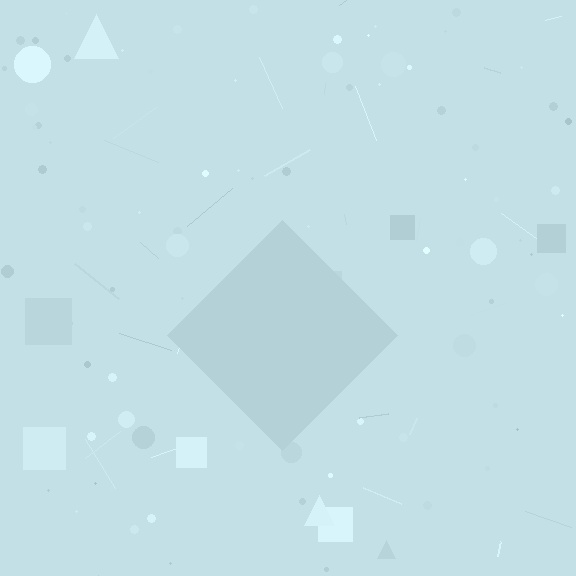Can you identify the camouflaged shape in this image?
The camouflaged shape is a diamond.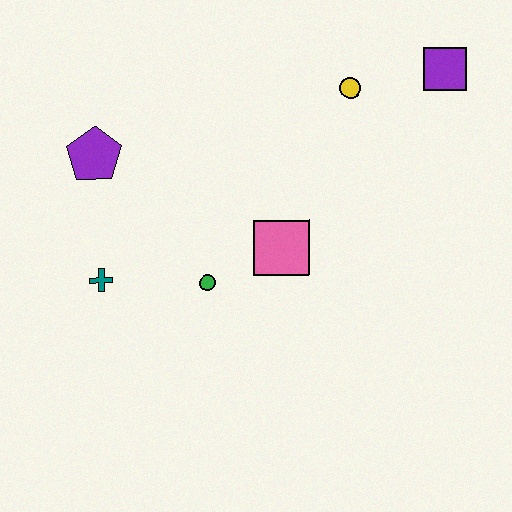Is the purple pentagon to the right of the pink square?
No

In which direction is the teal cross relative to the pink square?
The teal cross is to the left of the pink square.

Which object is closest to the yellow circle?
The purple square is closest to the yellow circle.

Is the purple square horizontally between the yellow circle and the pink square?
No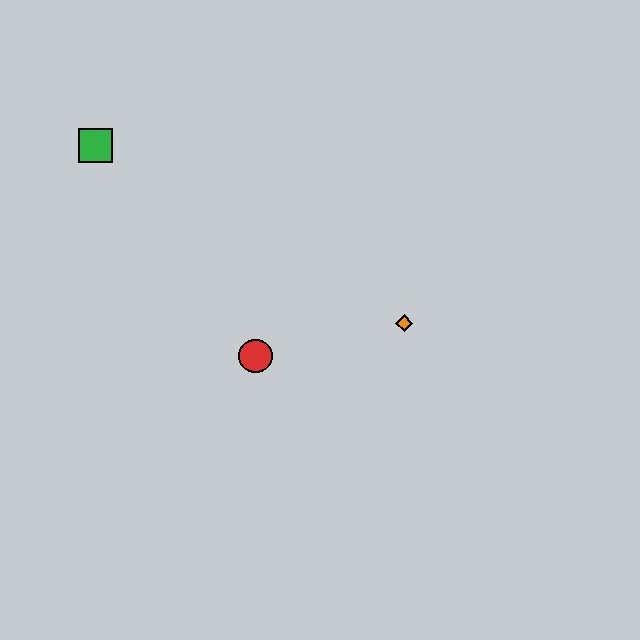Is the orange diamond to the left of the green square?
No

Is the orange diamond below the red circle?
No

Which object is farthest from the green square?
The orange diamond is farthest from the green square.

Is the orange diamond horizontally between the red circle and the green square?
No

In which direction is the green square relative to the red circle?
The green square is above the red circle.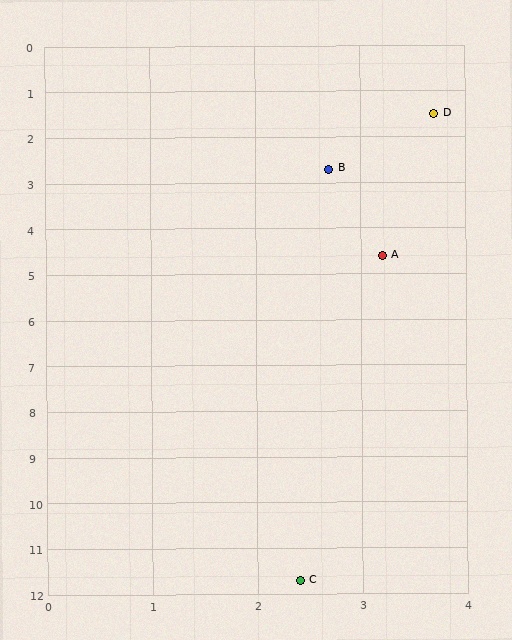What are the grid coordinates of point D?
Point D is at approximately (3.7, 1.5).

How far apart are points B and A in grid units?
Points B and A are about 2.0 grid units apart.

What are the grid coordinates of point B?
Point B is at approximately (2.7, 2.7).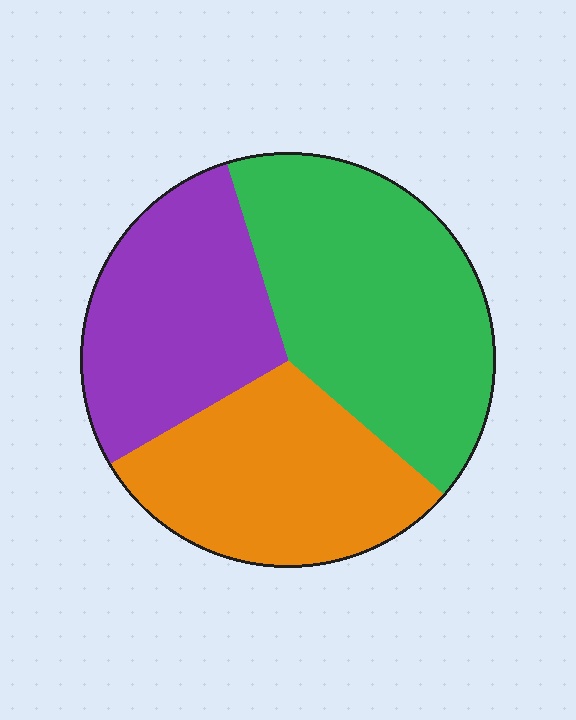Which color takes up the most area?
Green, at roughly 40%.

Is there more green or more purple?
Green.